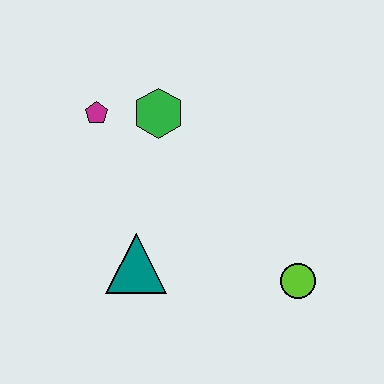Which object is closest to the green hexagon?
The magenta pentagon is closest to the green hexagon.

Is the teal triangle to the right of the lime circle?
No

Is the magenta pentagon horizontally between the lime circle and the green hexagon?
No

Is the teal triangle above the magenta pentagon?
No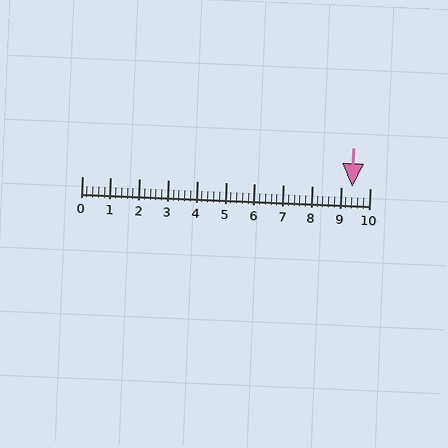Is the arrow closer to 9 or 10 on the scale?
The arrow is closer to 9.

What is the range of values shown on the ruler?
The ruler shows values from 0 to 10.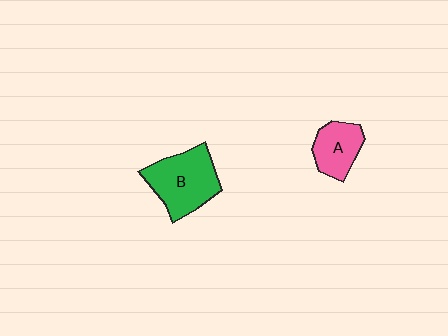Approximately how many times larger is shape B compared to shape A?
Approximately 1.6 times.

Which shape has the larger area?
Shape B (green).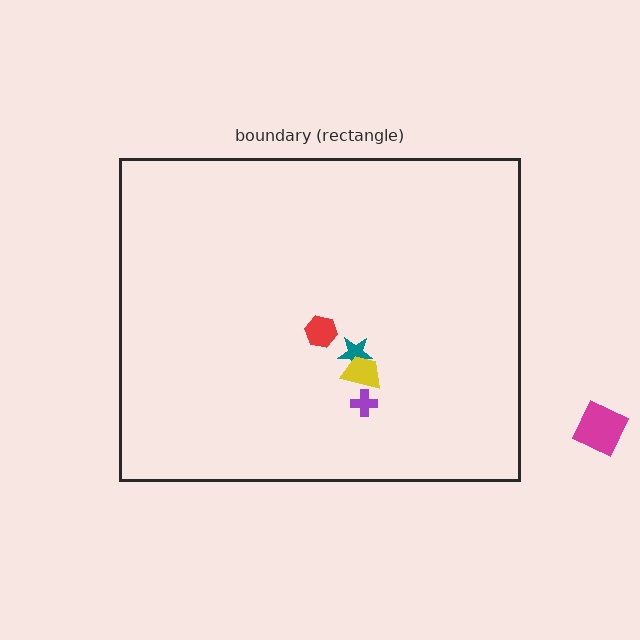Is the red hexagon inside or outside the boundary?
Inside.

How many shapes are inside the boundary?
4 inside, 1 outside.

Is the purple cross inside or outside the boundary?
Inside.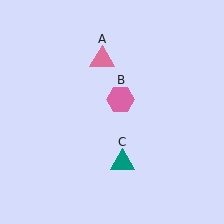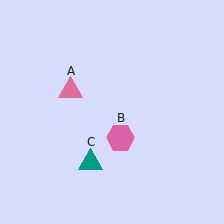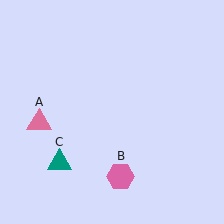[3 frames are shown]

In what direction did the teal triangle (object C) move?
The teal triangle (object C) moved left.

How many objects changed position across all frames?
3 objects changed position: pink triangle (object A), pink hexagon (object B), teal triangle (object C).